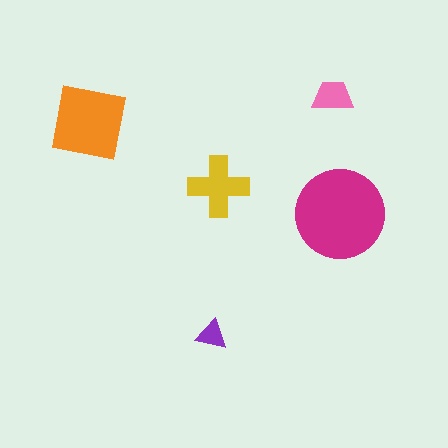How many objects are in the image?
There are 5 objects in the image.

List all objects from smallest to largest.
The purple triangle, the pink trapezoid, the yellow cross, the orange square, the magenta circle.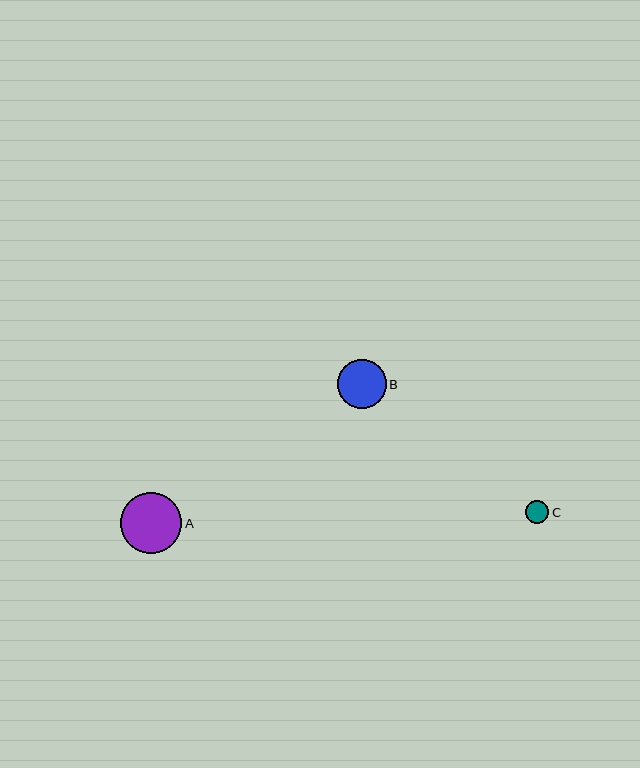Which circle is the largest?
Circle A is the largest with a size of approximately 61 pixels.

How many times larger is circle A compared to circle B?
Circle A is approximately 1.3 times the size of circle B.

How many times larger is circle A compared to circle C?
Circle A is approximately 2.6 times the size of circle C.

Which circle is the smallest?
Circle C is the smallest with a size of approximately 23 pixels.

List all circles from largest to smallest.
From largest to smallest: A, B, C.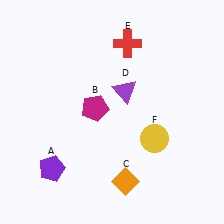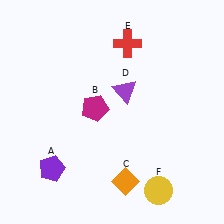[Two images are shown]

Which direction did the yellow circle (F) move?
The yellow circle (F) moved down.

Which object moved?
The yellow circle (F) moved down.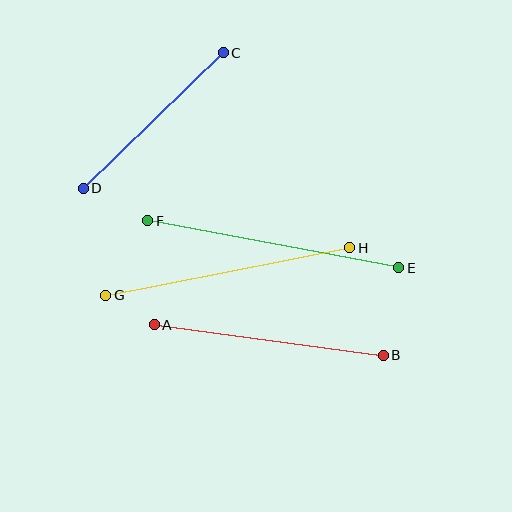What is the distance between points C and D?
The distance is approximately 195 pixels.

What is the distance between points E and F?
The distance is approximately 255 pixels.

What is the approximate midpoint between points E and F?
The midpoint is at approximately (273, 244) pixels.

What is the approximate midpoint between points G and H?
The midpoint is at approximately (228, 271) pixels.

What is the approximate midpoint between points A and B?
The midpoint is at approximately (269, 340) pixels.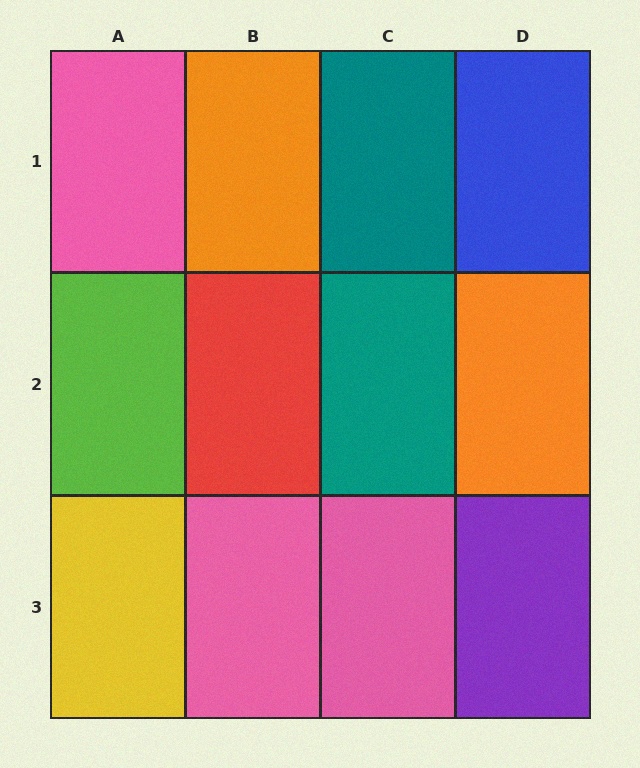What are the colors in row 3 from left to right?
Yellow, pink, pink, purple.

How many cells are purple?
1 cell is purple.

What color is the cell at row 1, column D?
Blue.